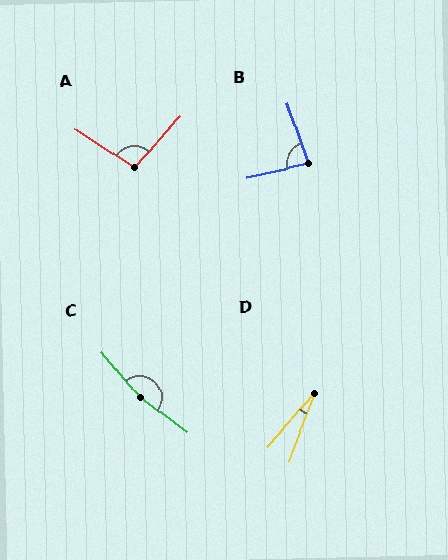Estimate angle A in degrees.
Approximately 99 degrees.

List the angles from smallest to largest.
D (21°), B (84°), A (99°), C (167°).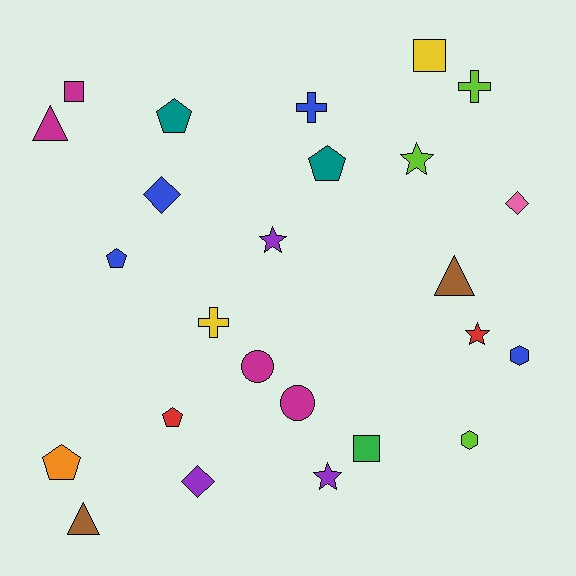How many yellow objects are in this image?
There are 2 yellow objects.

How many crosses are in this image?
There are 3 crosses.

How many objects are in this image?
There are 25 objects.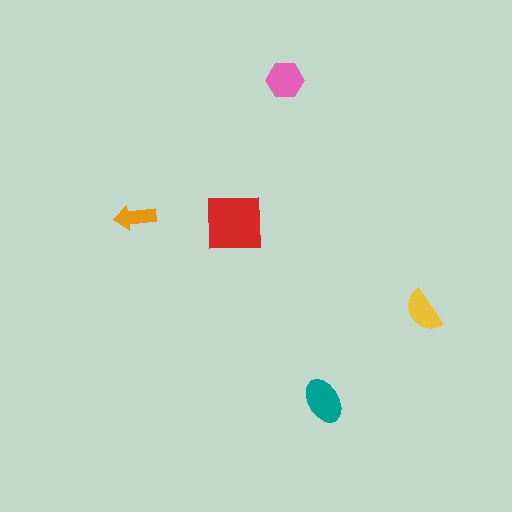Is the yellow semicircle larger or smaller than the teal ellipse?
Smaller.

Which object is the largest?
The red square.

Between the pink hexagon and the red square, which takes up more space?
The red square.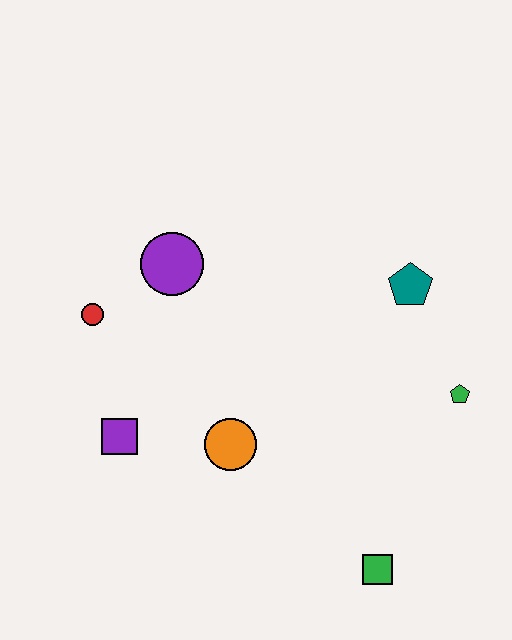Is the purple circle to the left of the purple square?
No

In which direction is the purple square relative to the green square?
The purple square is to the left of the green square.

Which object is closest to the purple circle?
The red circle is closest to the purple circle.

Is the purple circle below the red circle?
No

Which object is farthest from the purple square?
The green pentagon is farthest from the purple square.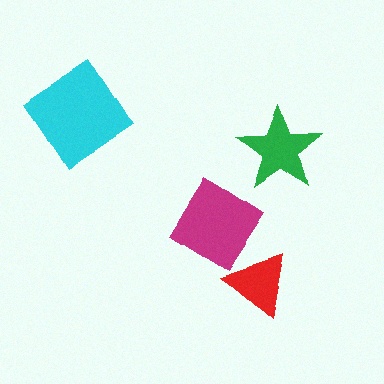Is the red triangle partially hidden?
Yes, it is partially covered by another shape.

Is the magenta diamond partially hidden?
No, no other shape covers it.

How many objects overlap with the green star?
0 objects overlap with the green star.